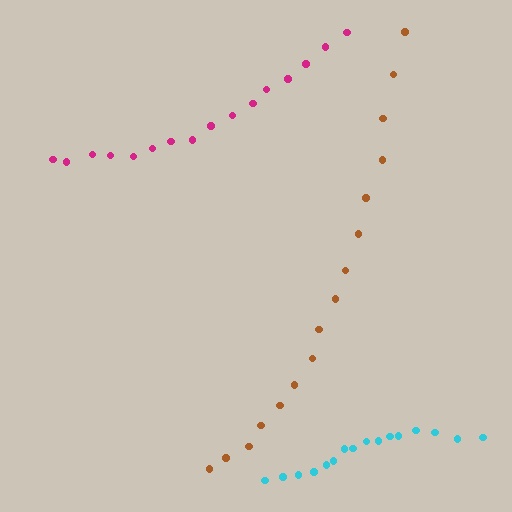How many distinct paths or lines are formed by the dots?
There are 3 distinct paths.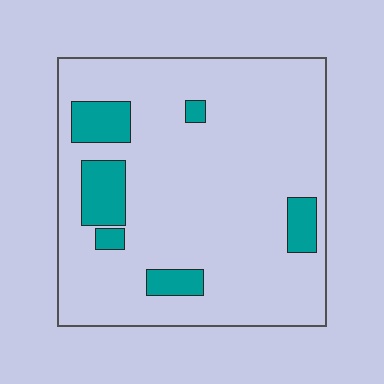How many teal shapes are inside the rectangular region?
6.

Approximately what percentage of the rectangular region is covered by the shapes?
Approximately 15%.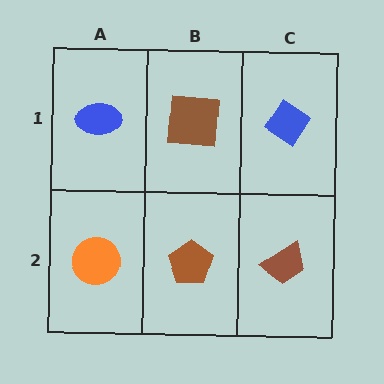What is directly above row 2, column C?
A blue diamond.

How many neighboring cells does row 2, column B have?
3.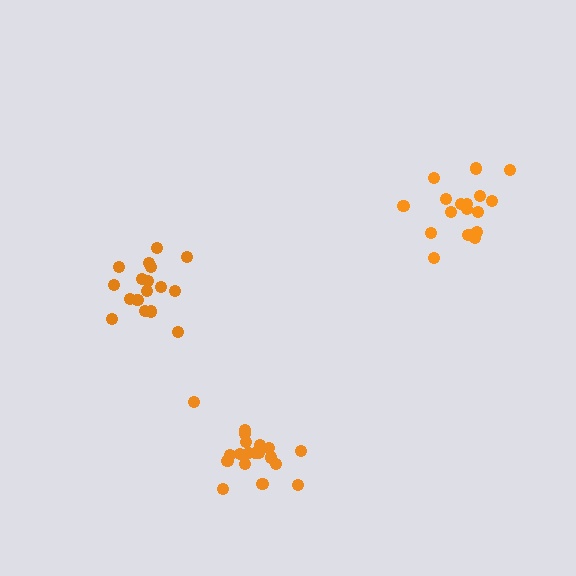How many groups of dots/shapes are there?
There are 3 groups.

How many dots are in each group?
Group 1: 19 dots, Group 2: 18 dots, Group 3: 17 dots (54 total).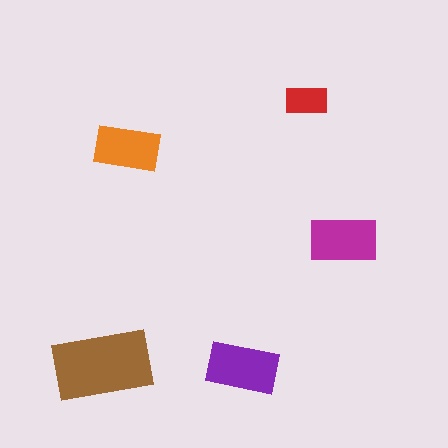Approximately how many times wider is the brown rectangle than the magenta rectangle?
About 1.5 times wider.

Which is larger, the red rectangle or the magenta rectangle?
The magenta one.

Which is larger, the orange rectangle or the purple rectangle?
The purple one.